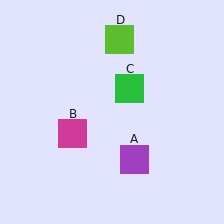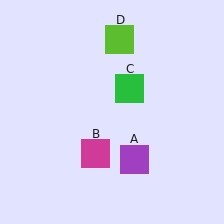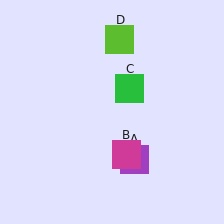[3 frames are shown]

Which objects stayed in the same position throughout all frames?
Purple square (object A) and green square (object C) and lime square (object D) remained stationary.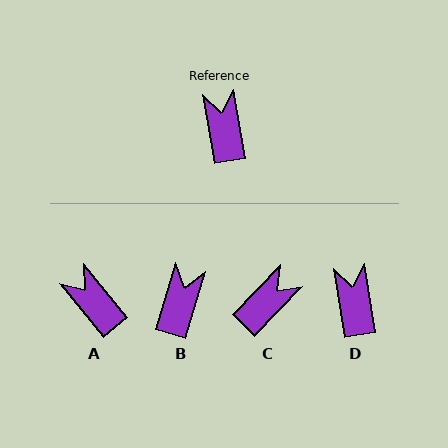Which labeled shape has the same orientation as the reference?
D.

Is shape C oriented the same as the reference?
No, it is off by about 54 degrees.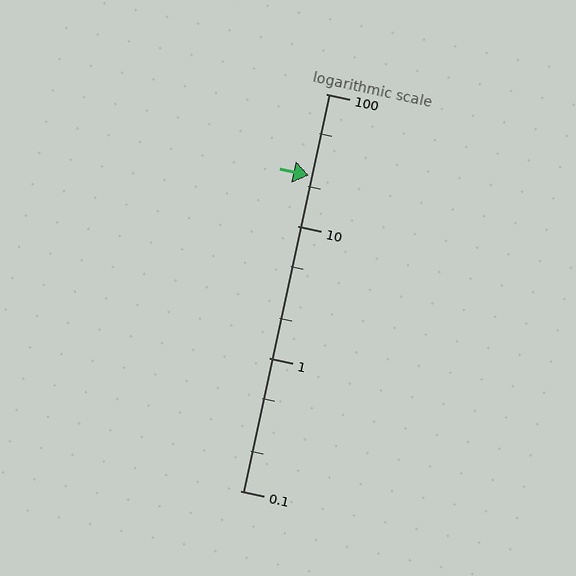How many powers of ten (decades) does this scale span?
The scale spans 3 decades, from 0.1 to 100.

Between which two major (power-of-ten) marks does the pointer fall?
The pointer is between 10 and 100.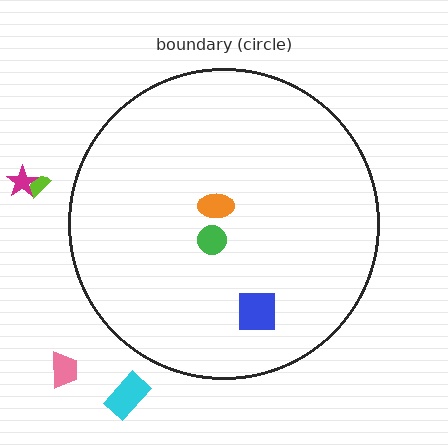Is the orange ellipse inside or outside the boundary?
Inside.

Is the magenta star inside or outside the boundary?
Outside.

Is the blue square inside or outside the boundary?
Inside.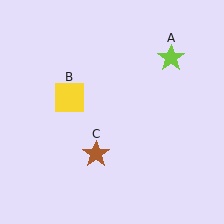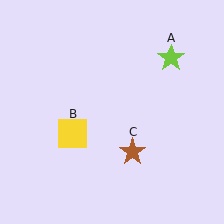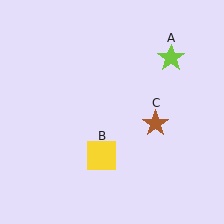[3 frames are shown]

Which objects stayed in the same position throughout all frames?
Lime star (object A) remained stationary.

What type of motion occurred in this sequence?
The yellow square (object B), brown star (object C) rotated counterclockwise around the center of the scene.